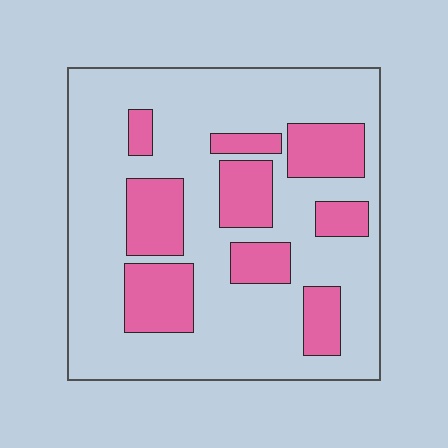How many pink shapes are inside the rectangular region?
9.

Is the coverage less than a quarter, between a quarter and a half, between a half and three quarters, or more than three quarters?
Between a quarter and a half.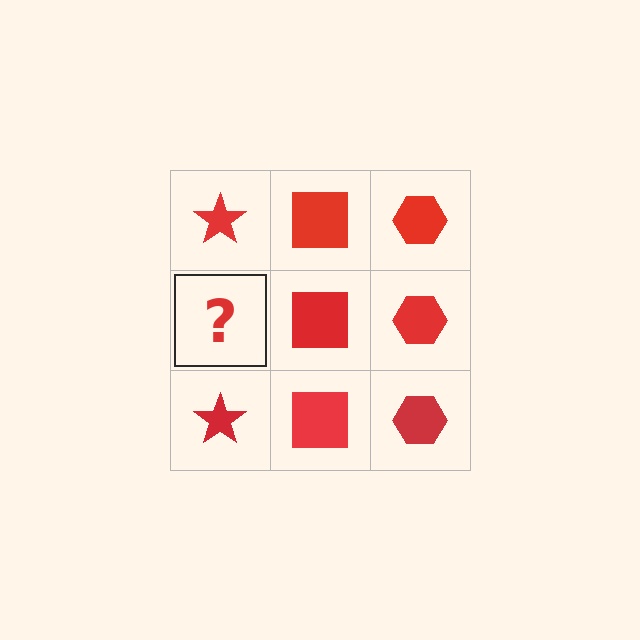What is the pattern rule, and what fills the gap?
The rule is that each column has a consistent shape. The gap should be filled with a red star.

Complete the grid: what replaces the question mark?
The question mark should be replaced with a red star.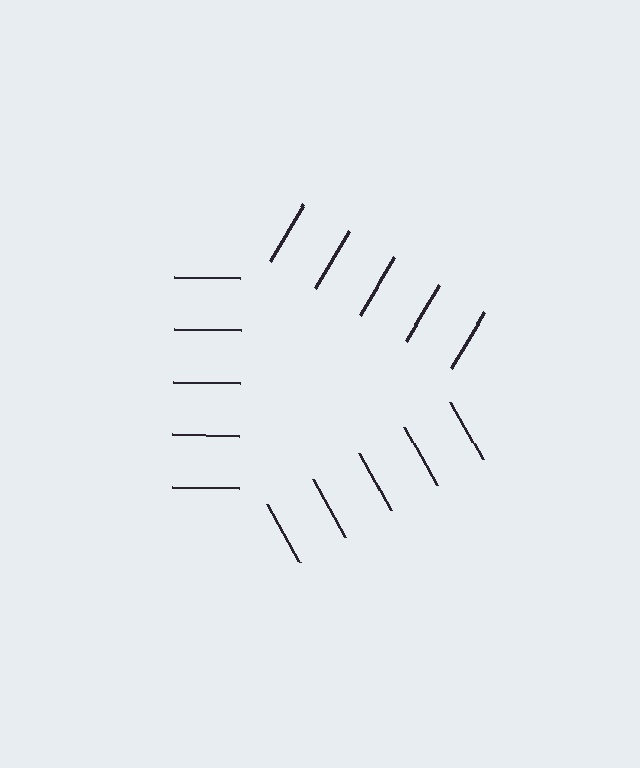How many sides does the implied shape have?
3 sides — the line-ends trace a triangle.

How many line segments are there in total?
15 — 5 along each of the 3 edges.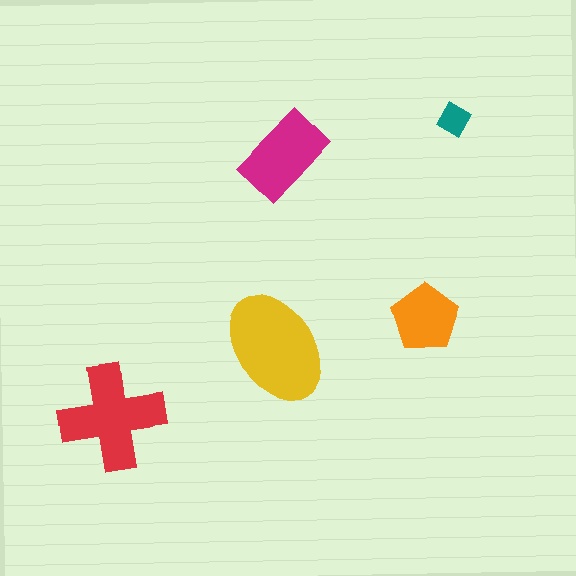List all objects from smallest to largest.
The teal diamond, the orange pentagon, the magenta rectangle, the red cross, the yellow ellipse.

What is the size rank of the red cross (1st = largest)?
2nd.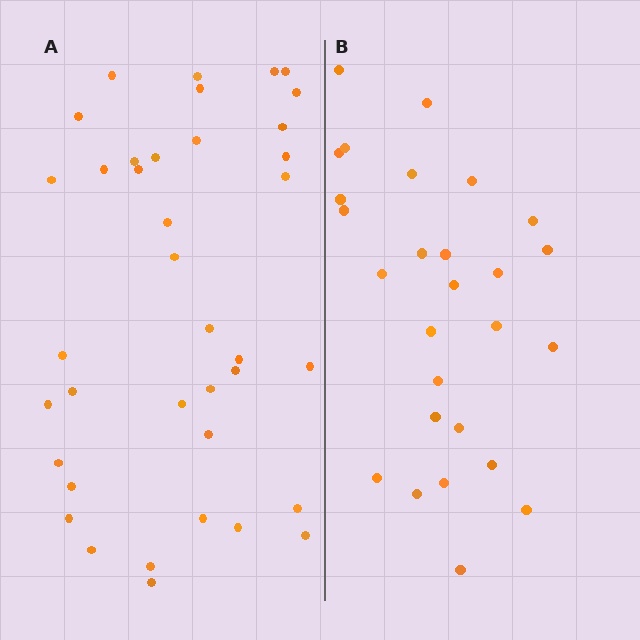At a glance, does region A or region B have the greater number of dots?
Region A (the left region) has more dots.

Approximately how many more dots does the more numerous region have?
Region A has roughly 12 or so more dots than region B.